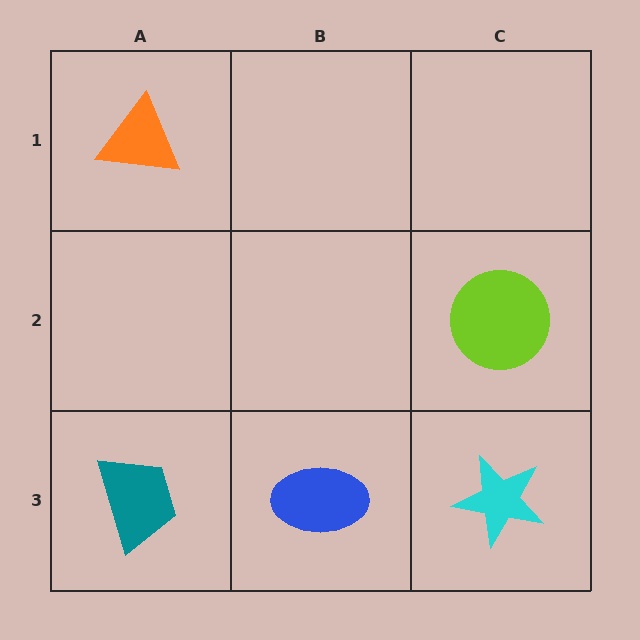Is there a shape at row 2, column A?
No, that cell is empty.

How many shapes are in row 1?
1 shape.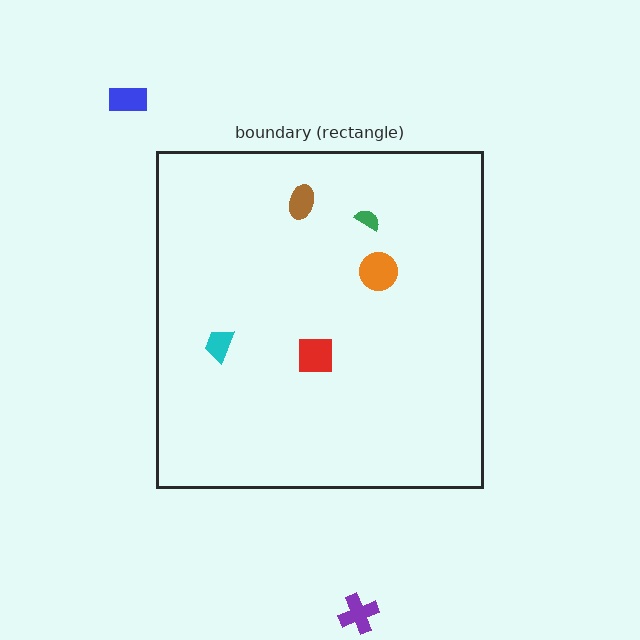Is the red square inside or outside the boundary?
Inside.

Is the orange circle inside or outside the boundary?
Inside.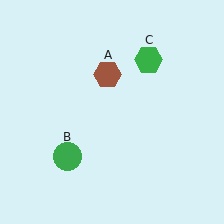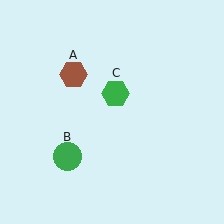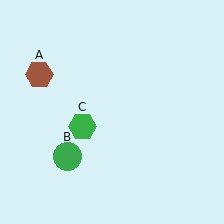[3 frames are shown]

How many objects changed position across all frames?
2 objects changed position: brown hexagon (object A), green hexagon (object C).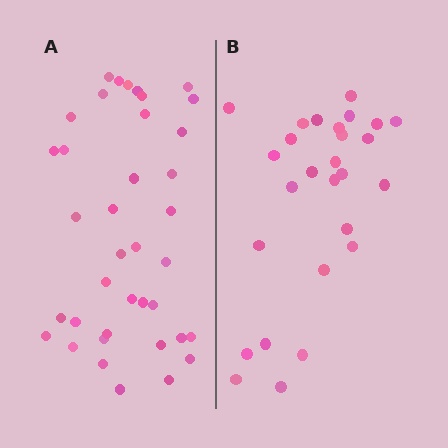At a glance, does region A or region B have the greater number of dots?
Region A (the left region) has more dots.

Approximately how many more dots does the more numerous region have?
Region A has roughly 12 or so more dots than region B.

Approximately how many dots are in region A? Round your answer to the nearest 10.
About 40 dots. (The exact count is 38, which rounds to 40.)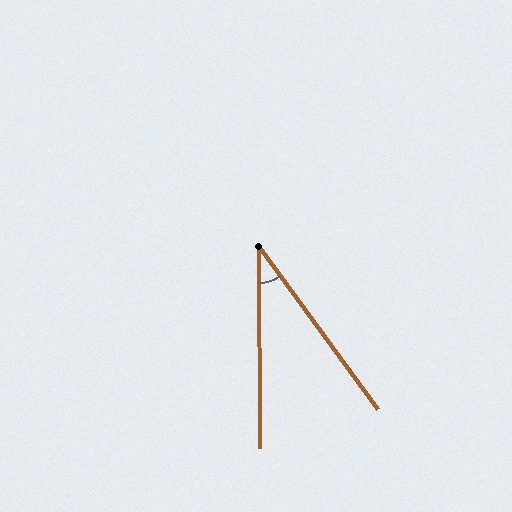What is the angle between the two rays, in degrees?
Approximately 36 degrees.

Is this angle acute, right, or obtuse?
It is acute.